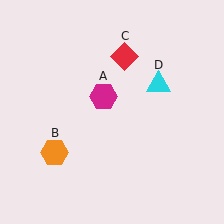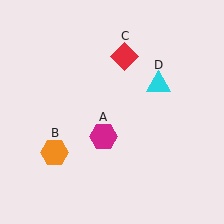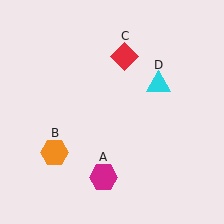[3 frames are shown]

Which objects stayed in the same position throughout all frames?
Orange hexagon (object B) and red diamond (object C) and cyan triangle (object D) remained stationary.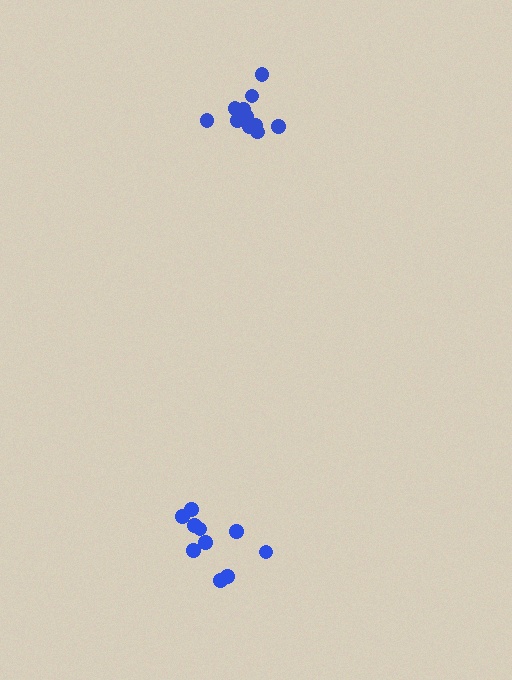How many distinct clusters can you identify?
There are 2 distinct clusters.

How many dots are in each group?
Group 1: 10 dots, Group 2: 11 dots (21 total).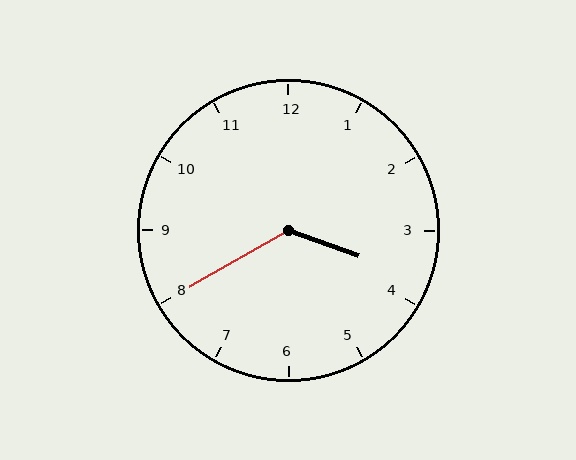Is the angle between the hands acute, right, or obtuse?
It is obtuse.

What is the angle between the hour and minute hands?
Approximately 130 degrees.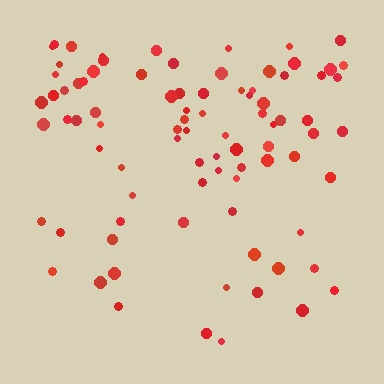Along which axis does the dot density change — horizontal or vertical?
Vertical.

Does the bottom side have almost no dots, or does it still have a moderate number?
Still a moderate number, just noticeably fewer than the top.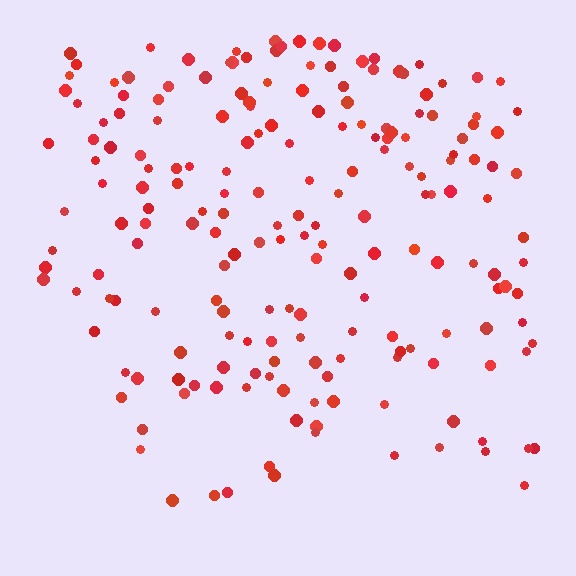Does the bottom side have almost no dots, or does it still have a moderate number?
Still a moderate number, just noticeably fewer than the top.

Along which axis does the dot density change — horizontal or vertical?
Vertical.